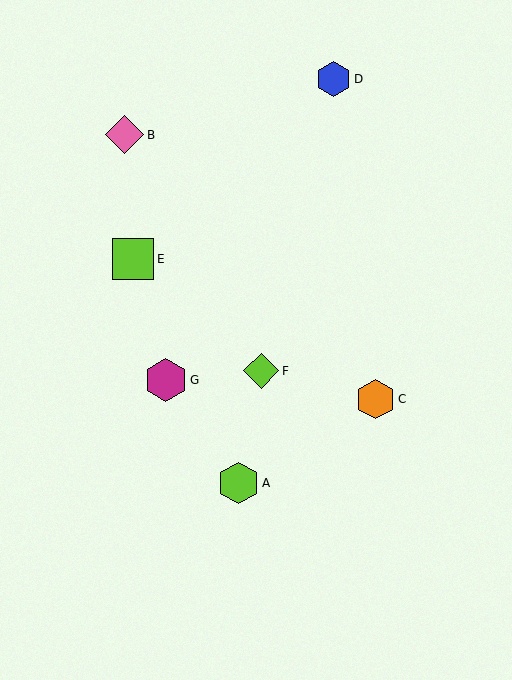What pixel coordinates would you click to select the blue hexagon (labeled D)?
Click at (333, 79) to select the blue hexagon D.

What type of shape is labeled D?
Shape D is a blue hexagon.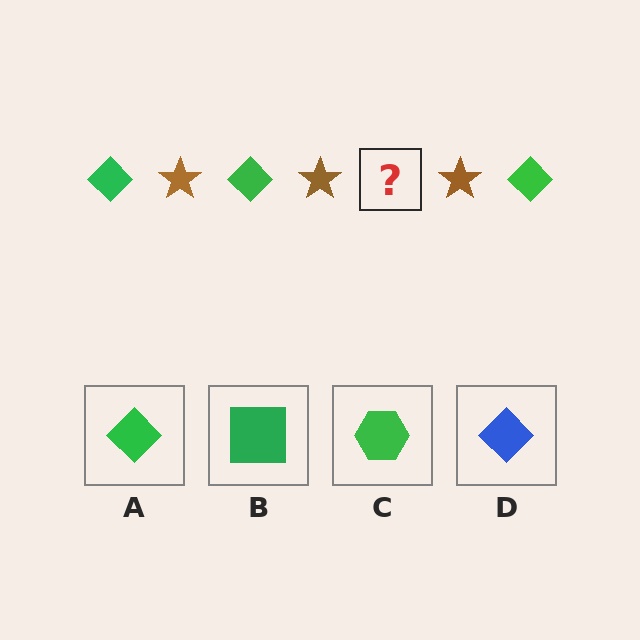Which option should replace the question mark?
Option A.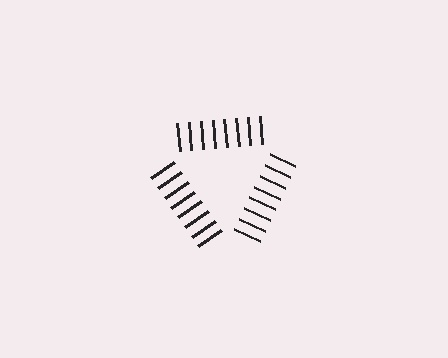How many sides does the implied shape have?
3 sides — the line-ends trace a triangle.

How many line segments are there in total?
24 — 8 along each of the 3 edges.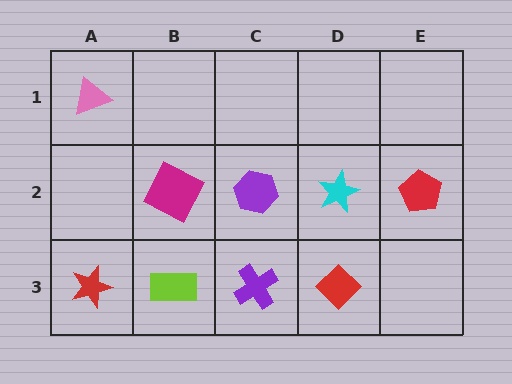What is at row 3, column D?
A red diamond.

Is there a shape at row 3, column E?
No, that cell is empty.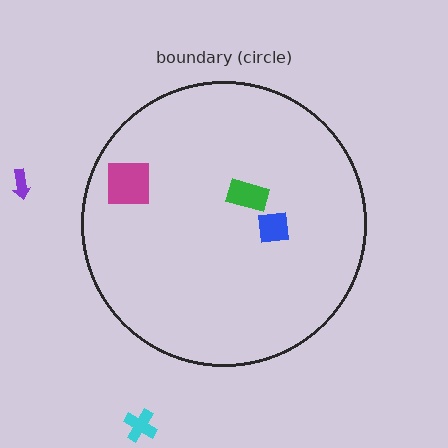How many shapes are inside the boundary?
3 inside, 2 outside.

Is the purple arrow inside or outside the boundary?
Outside.